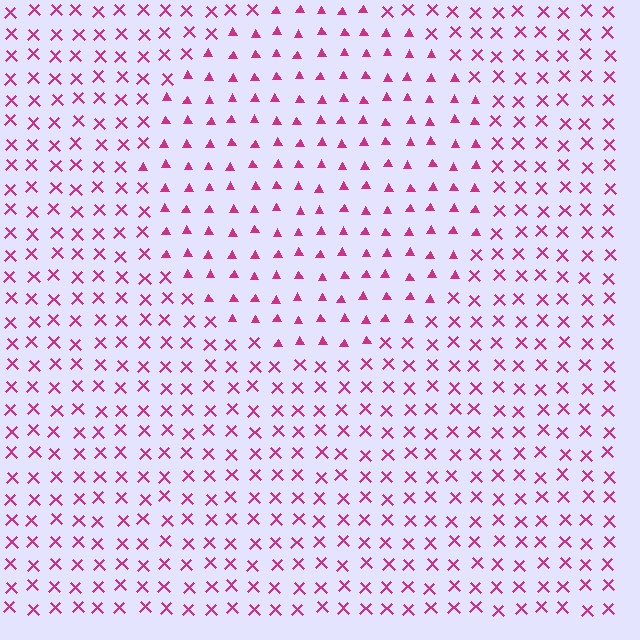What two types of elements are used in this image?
The image uses triangles inside the circle region and X marks outside it.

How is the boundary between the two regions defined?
The boundary is defined by a change in element shape: triangles inside vs. X marks outside. All elements share the same color and spacing.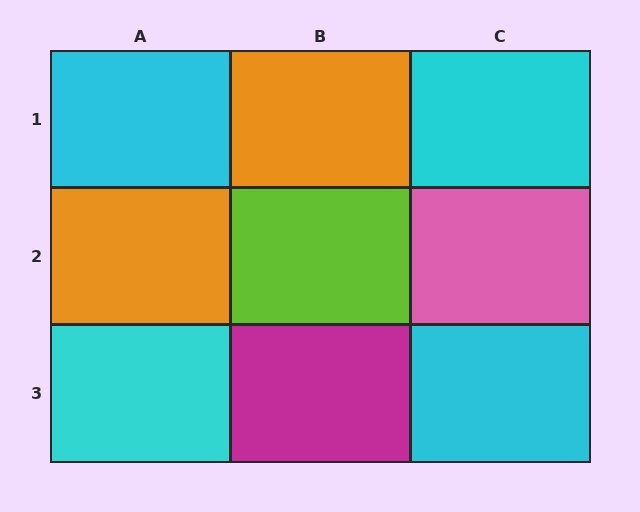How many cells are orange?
2 cells are orange.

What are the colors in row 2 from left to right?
Orange, lime, pink.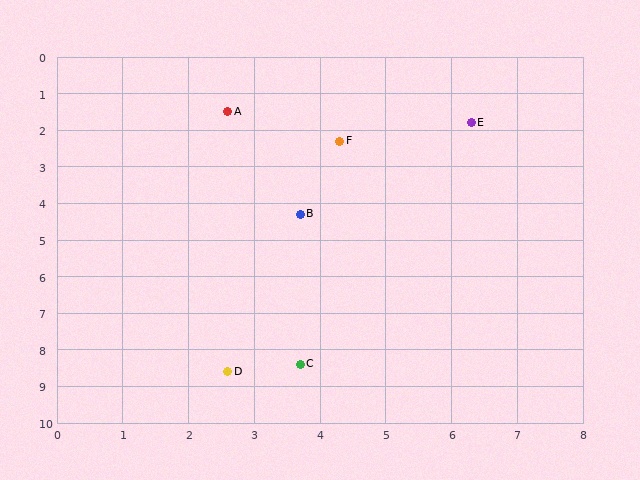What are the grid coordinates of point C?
Point C is at approximately (3.7, 8.4).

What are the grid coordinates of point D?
Point D is at approximately (2.6, 8.6).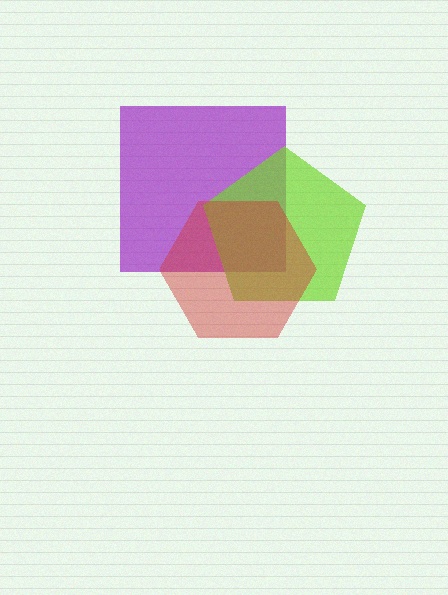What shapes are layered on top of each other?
The layered shapes are: a purple square, a lime pentagon, a red hexagon.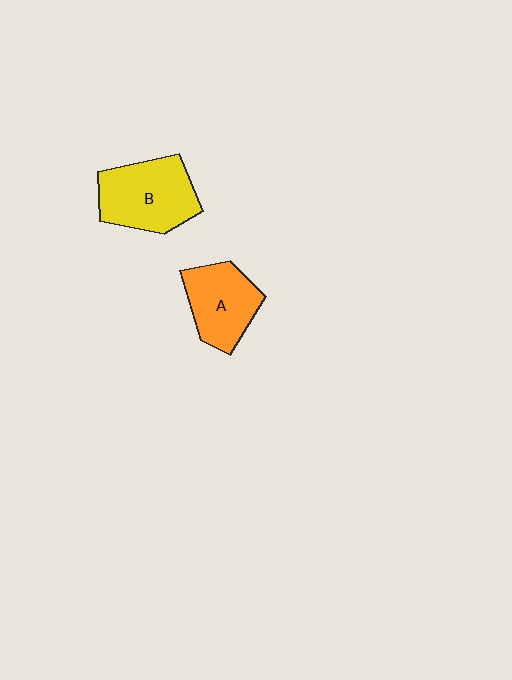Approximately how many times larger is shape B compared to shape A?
Approximately 1.2 times.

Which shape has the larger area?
Shape B (yellow).